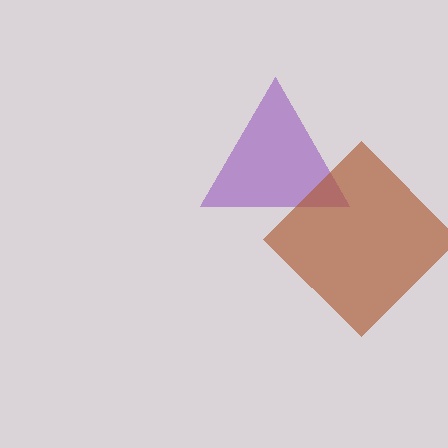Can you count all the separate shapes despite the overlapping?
Yes, there are 2 separate shapes.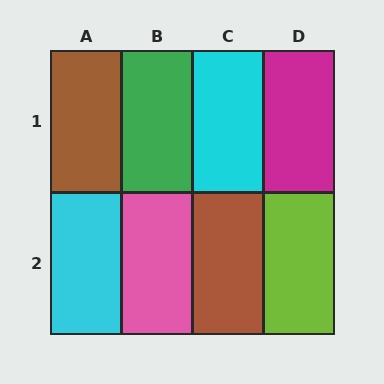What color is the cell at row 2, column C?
Brown.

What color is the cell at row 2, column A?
Cyan.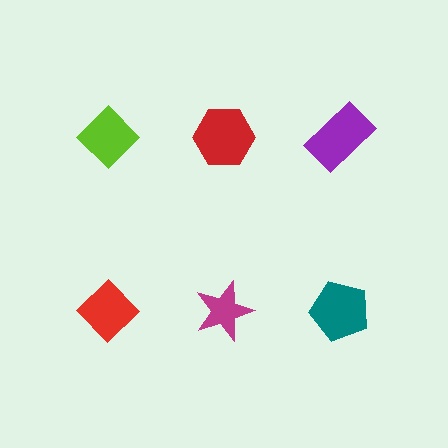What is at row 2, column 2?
A magenta star.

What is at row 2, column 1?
A red diamond.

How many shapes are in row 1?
3 shapes.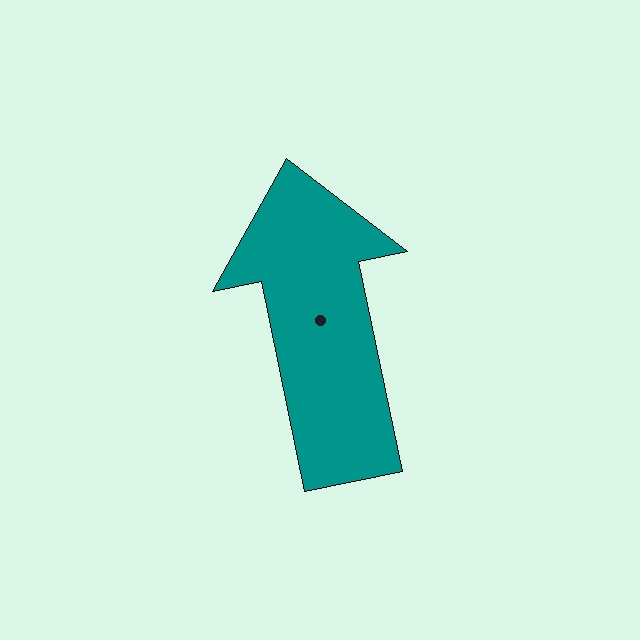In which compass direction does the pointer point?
North.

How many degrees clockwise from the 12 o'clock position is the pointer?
Approximately 348 degrees.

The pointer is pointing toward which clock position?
Roughly 12 o'clock.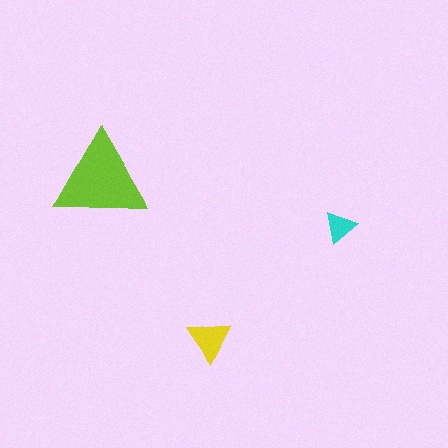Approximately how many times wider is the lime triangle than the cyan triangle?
About 3 times wider.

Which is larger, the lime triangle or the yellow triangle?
The lime one.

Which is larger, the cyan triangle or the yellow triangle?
The yellow one.